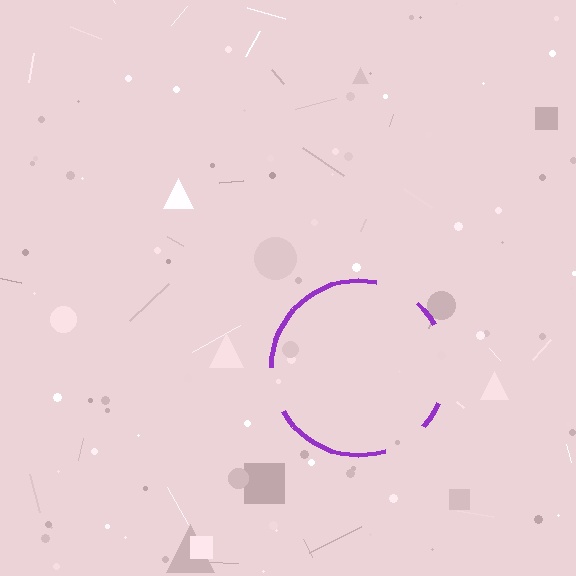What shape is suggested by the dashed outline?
The dashed outline suggests a circle.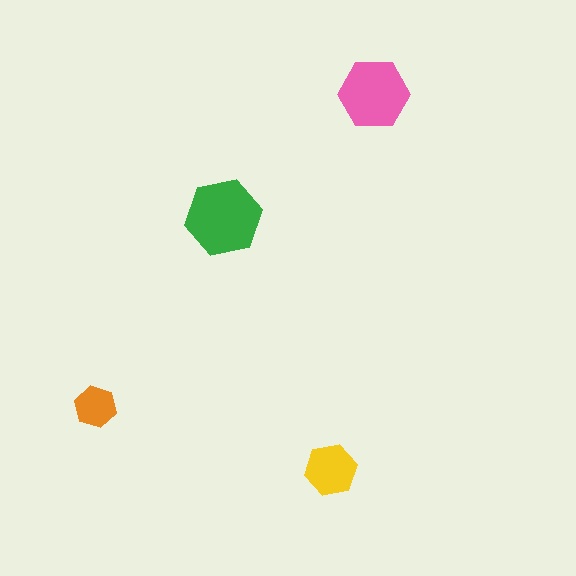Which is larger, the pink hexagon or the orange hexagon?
The pink one.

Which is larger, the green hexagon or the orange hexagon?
The green one.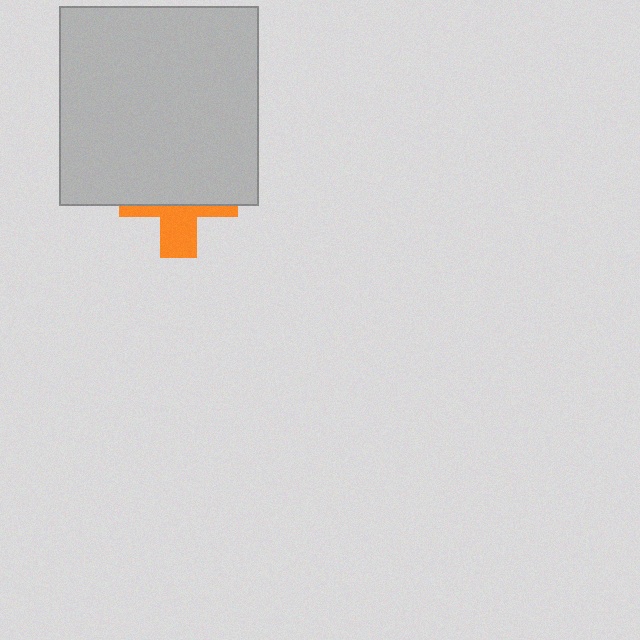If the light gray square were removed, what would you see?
You would see the complete orange cross.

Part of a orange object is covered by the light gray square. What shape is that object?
It is a cross.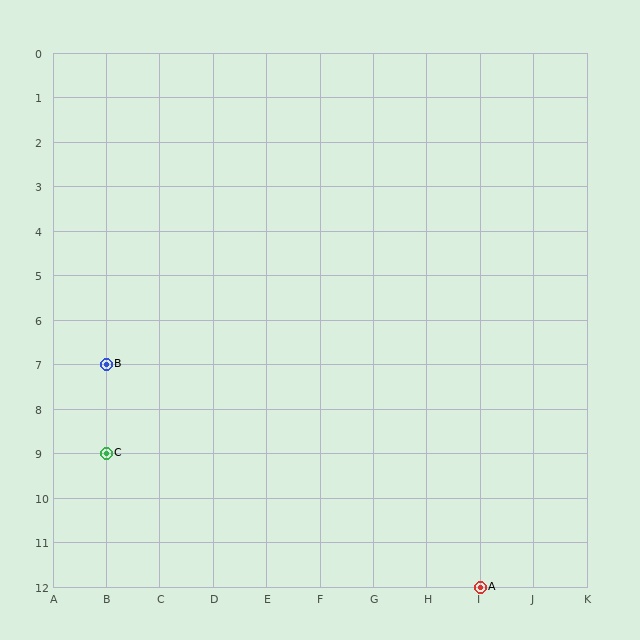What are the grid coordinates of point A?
Point A is at grid coordinates (I, 12).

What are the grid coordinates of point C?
Point C is at grid coordinates (B, 9).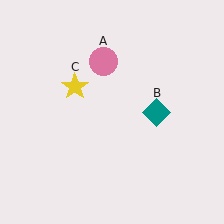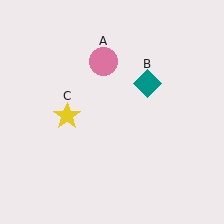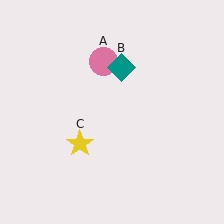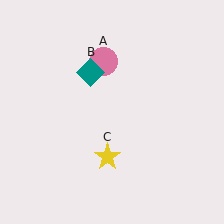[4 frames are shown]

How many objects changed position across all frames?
2 objects changed position: teal diamond (object B), yellow star (object C).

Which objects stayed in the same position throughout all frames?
Pink circle (object A) remained stationary.